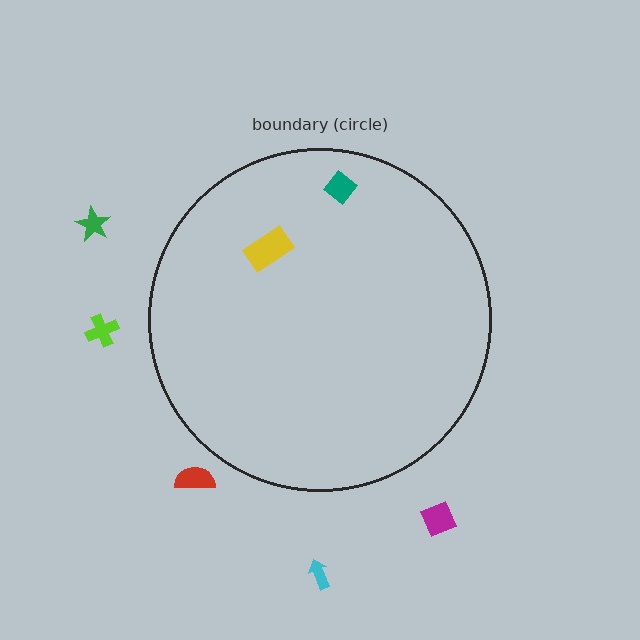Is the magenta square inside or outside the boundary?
Outside.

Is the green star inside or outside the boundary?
Outside.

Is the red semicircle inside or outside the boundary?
Outside.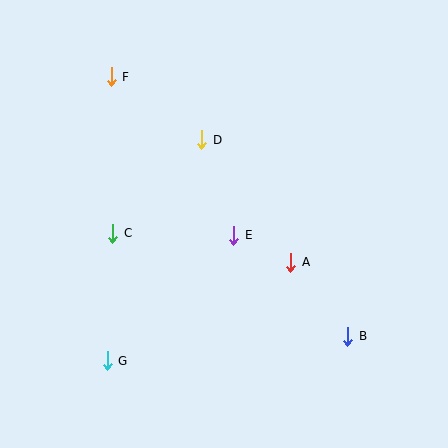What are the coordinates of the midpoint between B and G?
The midpoint between B and G is at (227, 348).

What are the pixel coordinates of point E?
Point E is at (234, 235).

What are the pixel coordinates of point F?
Point F is at (111, 77).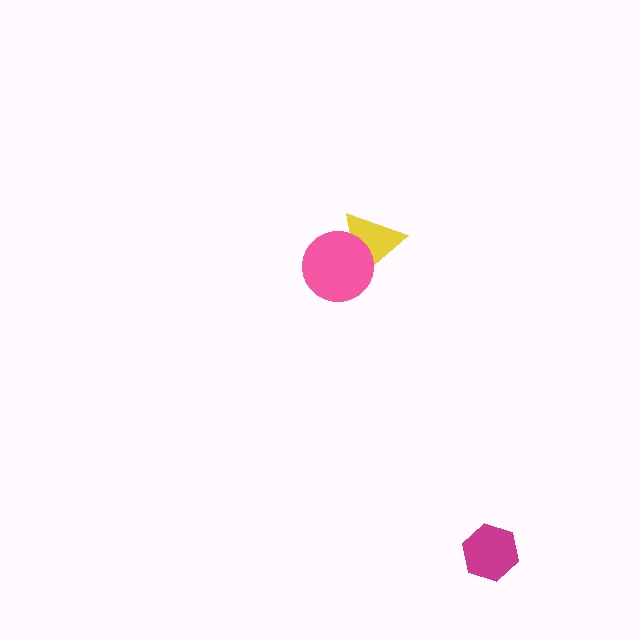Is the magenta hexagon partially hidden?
No, no other shape covers it.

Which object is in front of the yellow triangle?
The pink circle is in front of the yellow triangle.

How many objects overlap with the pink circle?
1 object overlaps with the pink circle.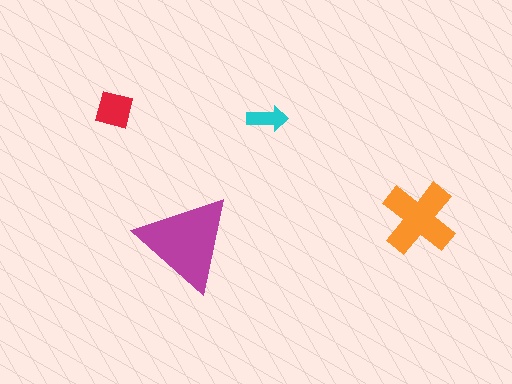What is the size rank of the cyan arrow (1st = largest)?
4th.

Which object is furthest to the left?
The red square is leftmost.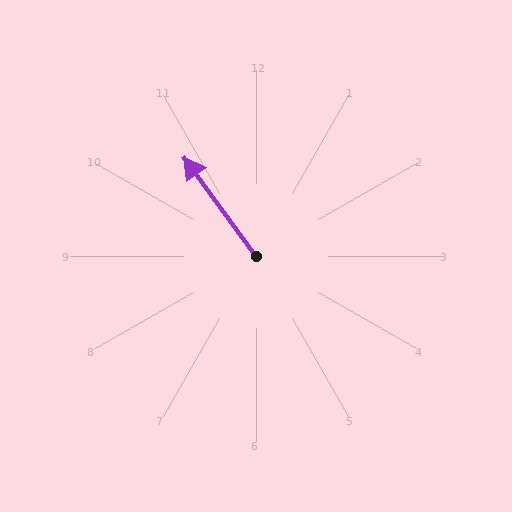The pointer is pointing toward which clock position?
Roughly 11 o'clock.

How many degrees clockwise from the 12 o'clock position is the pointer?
Approximately 324 degrees.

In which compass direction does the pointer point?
Northwest.